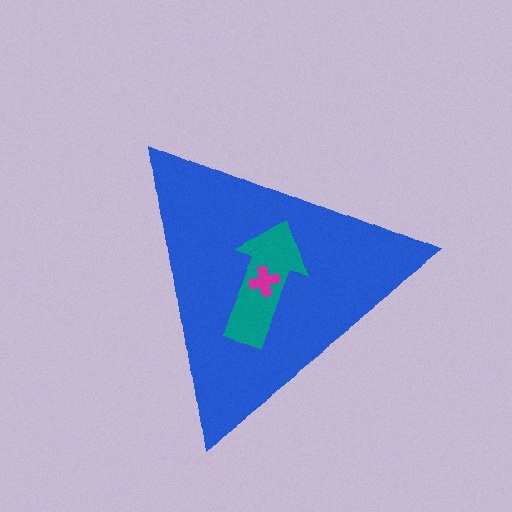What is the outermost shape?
The blue triangle.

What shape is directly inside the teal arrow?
The magenta cross.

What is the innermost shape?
The magenta cross.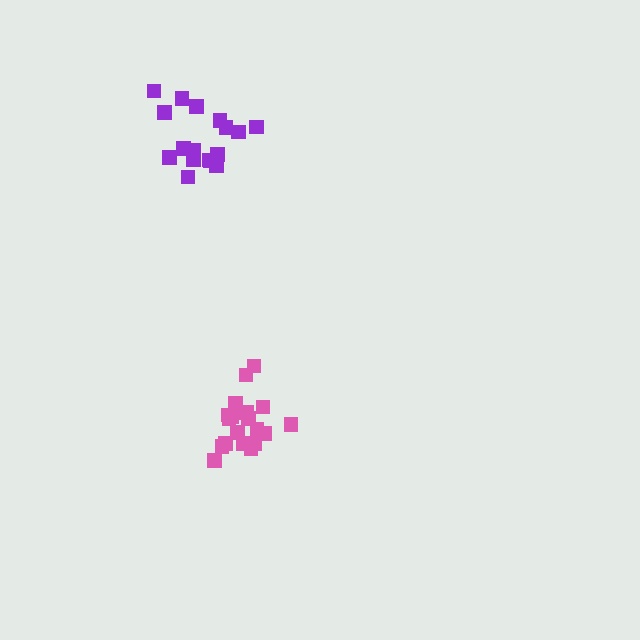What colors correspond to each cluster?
The clusters are colored: purple, pink.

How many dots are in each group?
Group 1: 17 dots, Group 2: 19 dots (36 total).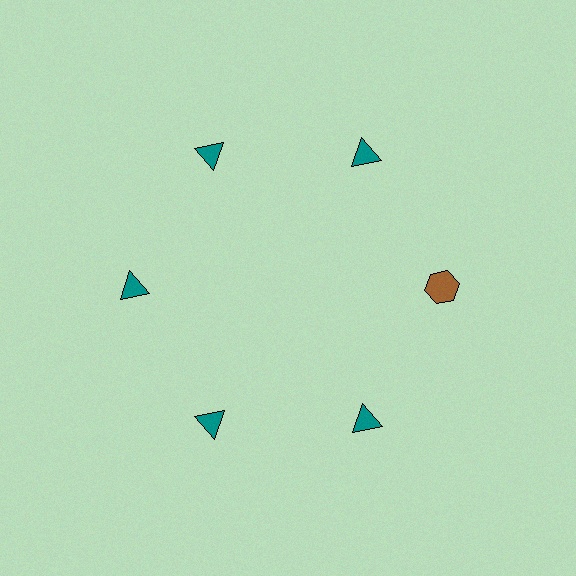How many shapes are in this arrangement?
There are 6 shapes arranged in a ring pattern.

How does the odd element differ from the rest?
It differs in both color (brown instead of teal) and shape (hexagon instead of triangle).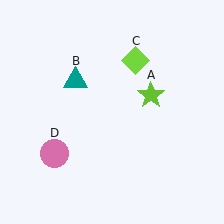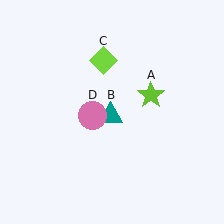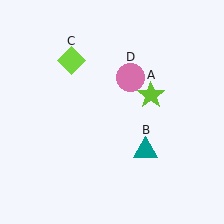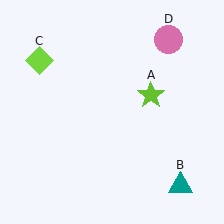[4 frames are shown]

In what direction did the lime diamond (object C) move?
The lime diamond (object C) moved left.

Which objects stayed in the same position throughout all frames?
Lime star (object A) remained stationary.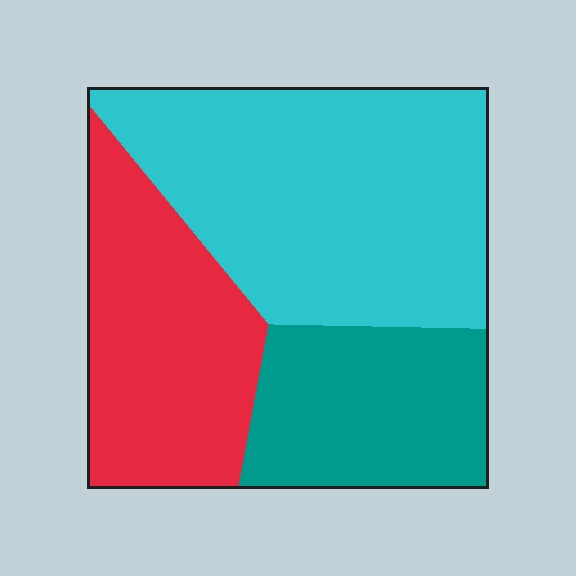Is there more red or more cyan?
Cyan.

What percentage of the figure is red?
Red covers 29% of the figure.